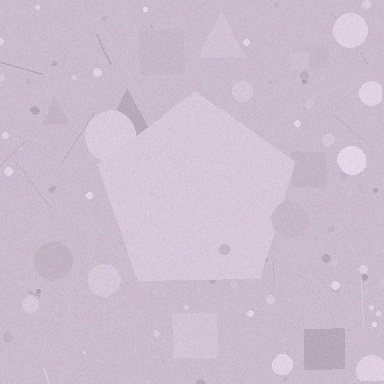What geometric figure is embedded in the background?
A pentagon is embedded in the background.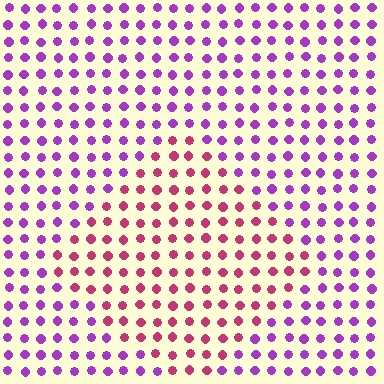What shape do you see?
I see a diamond.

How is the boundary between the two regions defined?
The boundary is defined purely by a slight shift in hue (about 46 degrees). Spacing, size, and orientation are identical on both sides.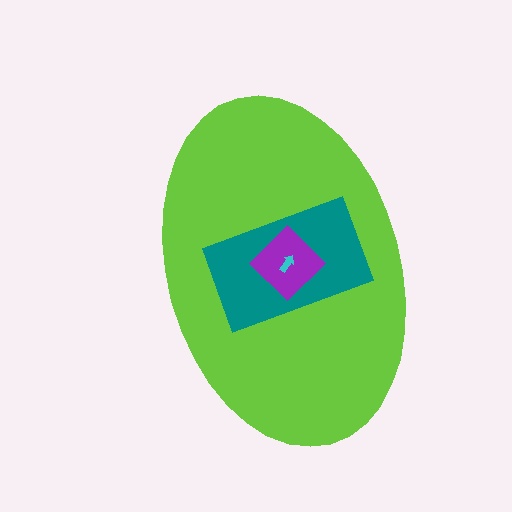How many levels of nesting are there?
4.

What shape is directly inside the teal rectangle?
The purple diamond.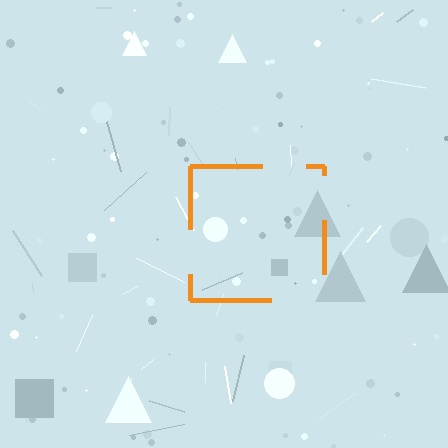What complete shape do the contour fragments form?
The contour fragments form a square.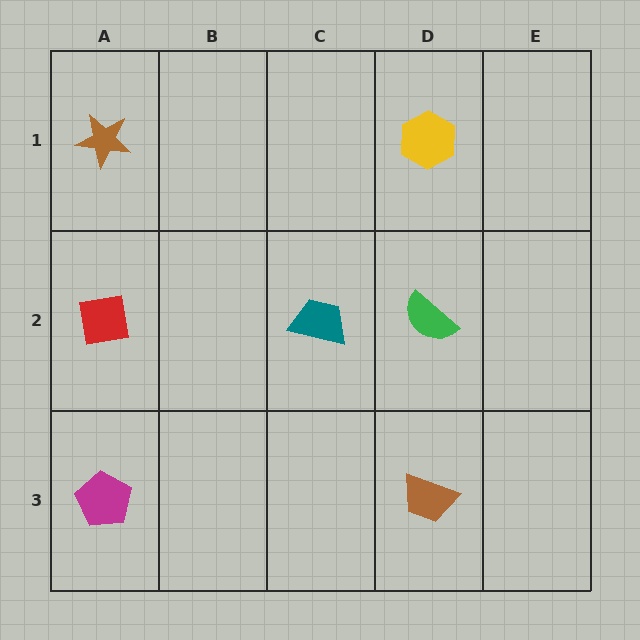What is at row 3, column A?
A magenta pentagon.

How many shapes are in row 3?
2 shapes.